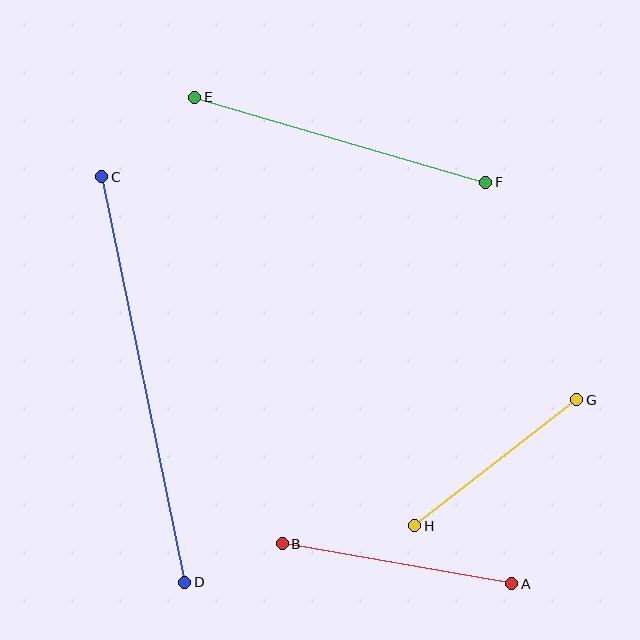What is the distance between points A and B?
The distance is approximately 233 pixels.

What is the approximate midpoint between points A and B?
The midpoint is at approximately (397, 564) pixels.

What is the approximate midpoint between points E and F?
The midpoint is at approximately (340, 140) pixels.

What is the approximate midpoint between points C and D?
The midpoint is at approximately (143, 379) pixels.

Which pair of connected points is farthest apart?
Points C and D are farthest apart.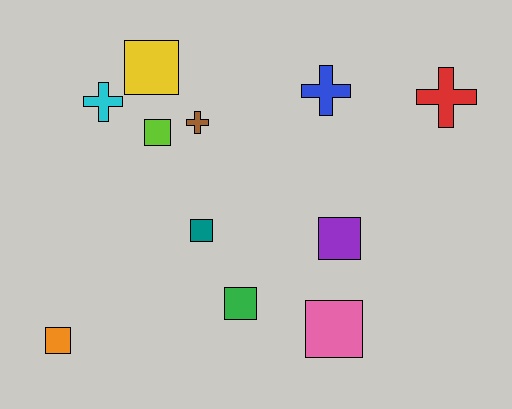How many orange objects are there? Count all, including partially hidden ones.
There is 1 orange object.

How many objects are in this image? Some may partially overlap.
There are 11 objects.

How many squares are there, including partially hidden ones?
There are 7 squares.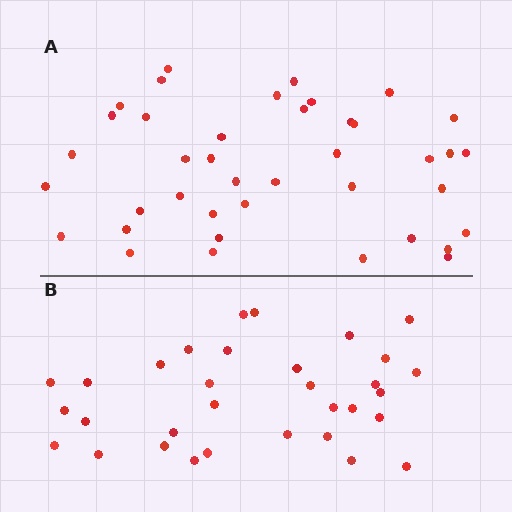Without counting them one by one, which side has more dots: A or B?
Region A (the top region) has more dots.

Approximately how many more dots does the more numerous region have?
Region A has roughly 8 or so more dots than region B.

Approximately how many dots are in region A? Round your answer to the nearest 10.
About 40 dots.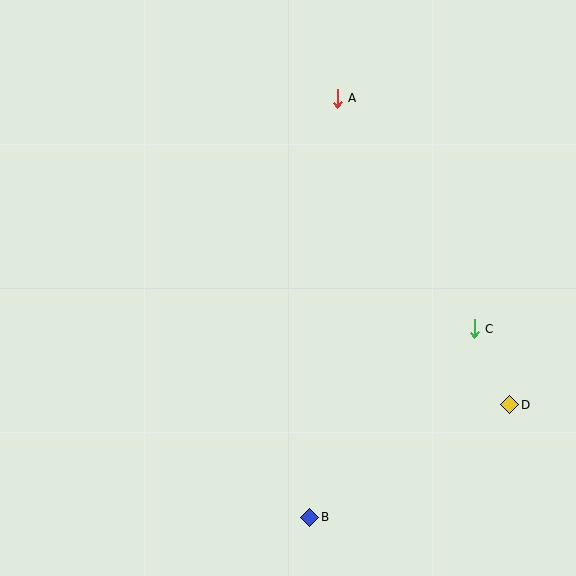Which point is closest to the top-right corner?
Point A is closest to the top-right corner.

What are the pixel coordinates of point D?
Point D is at (510, 405).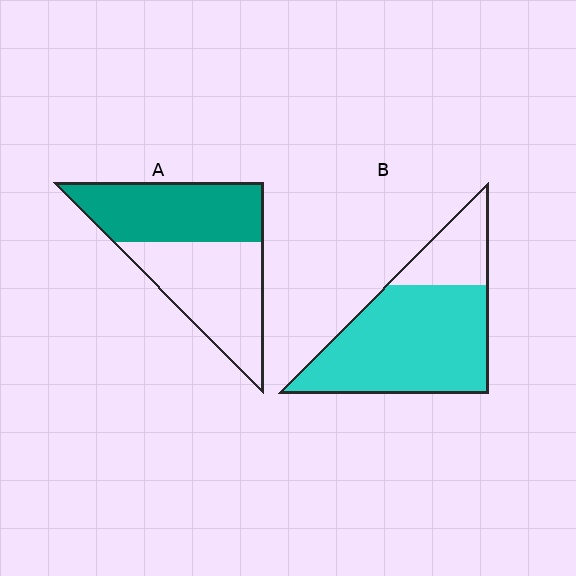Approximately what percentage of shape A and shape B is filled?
A is approximately 50% and B is approximately 75%.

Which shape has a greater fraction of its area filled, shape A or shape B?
Shape B.